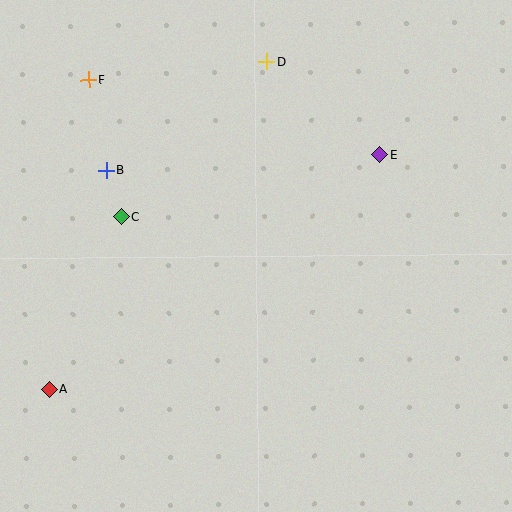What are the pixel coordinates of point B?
Point B is at (107, 171).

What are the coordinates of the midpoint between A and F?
The midpoint between A and F is at (69, 235).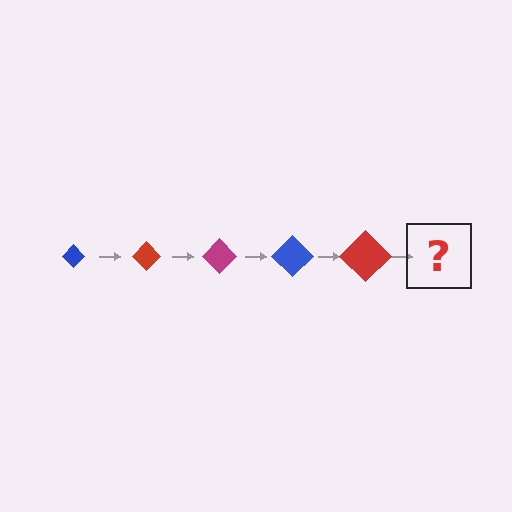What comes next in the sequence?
The next element should be a magenta diamond, larger than the previous one.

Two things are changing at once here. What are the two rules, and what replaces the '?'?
The two rules are that the diamond grows larger each step and the color cycles through blue, red, and magenta. The '?' should be a magenta diamond, larger than the previous one.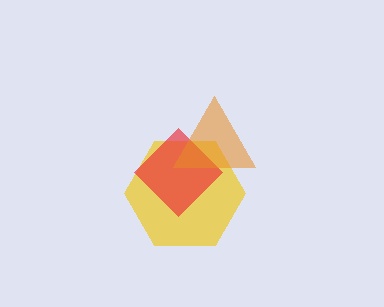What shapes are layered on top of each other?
The layered shapes are: a yellow hexagon, a red diamond, an orange triangle.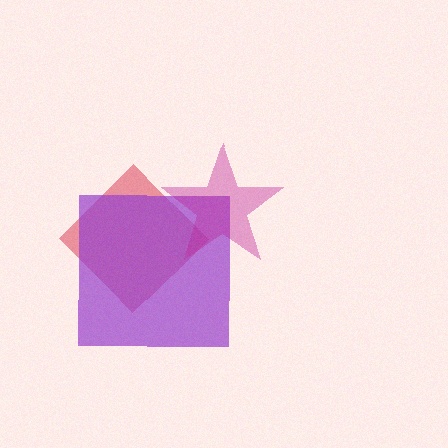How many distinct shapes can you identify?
There are 3 distinct shapes: a red diamond, a purple square, a magenta star.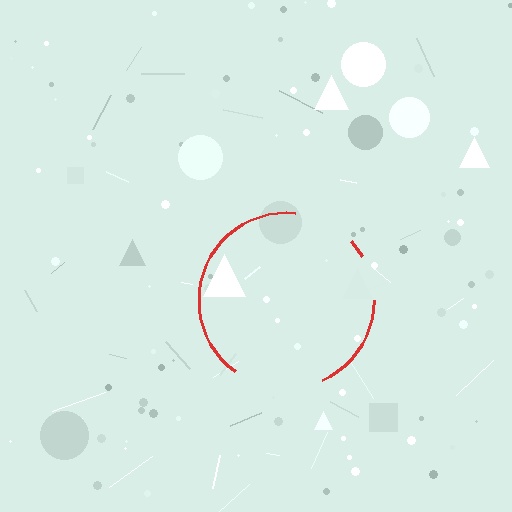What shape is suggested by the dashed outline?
The dashed outline suggests a circle.